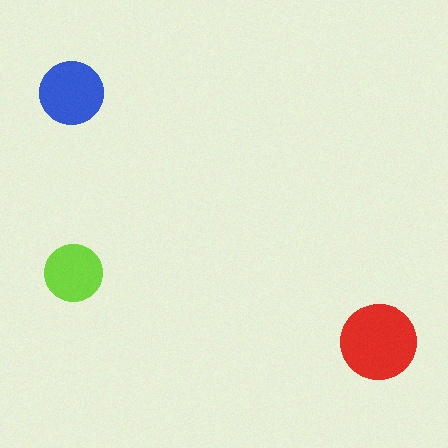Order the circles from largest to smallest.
the red one, the blue one, the lime one.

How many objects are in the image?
There are 3 objects in the image.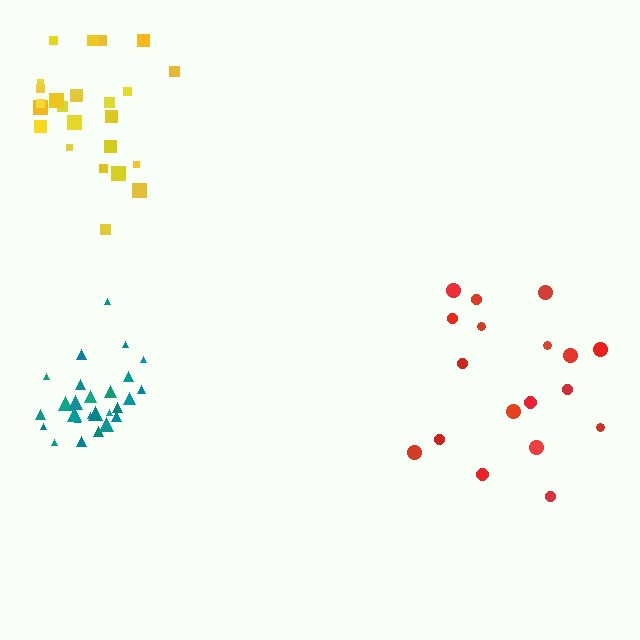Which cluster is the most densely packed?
Teal.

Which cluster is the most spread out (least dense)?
Red.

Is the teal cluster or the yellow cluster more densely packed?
Teal.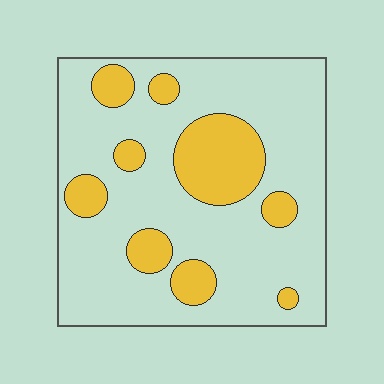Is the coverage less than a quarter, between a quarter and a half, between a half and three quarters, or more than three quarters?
Less than a quarter.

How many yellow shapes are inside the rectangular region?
9.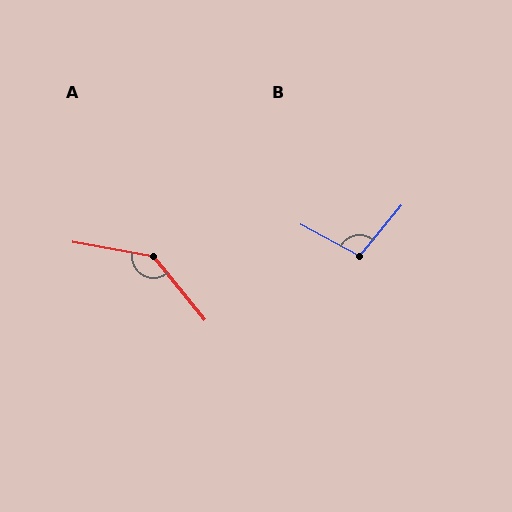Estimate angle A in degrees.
Approximately 140 degrees.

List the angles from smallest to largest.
B (101°), A (140°).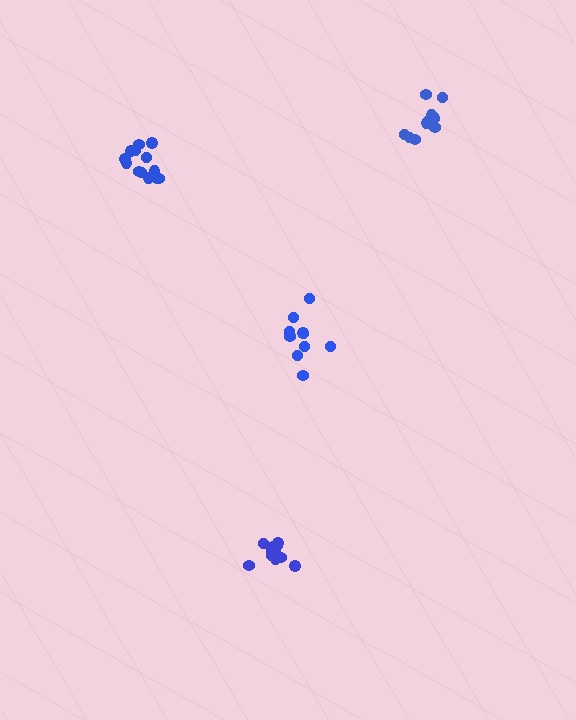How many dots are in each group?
Group 1: 10 dots, Group 2: 11 dots, Group 3: 12 dots, Group 4: 13 dots (46 total).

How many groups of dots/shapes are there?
There are 4 groups.